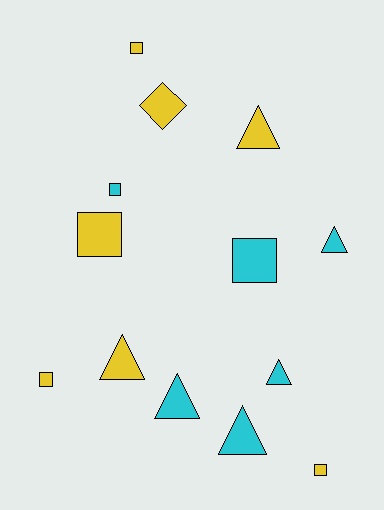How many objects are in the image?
There are 13 objects.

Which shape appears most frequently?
Triangle, with 6 objects.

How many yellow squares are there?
There are 4 yellow squares.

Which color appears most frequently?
Yellow, with 7 objects.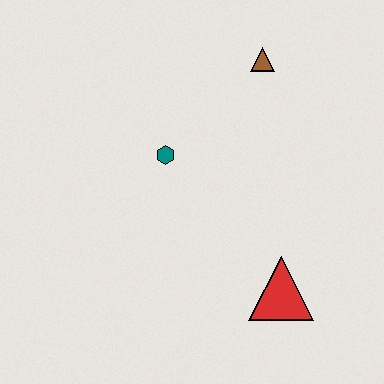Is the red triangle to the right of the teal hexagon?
Yes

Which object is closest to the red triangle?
The teal hexagon is closest to the red triangle.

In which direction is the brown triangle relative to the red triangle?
The brown triangle is above the red triangle.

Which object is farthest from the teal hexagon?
The red triangle is farthest from the teal hexagon.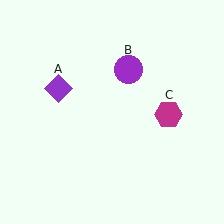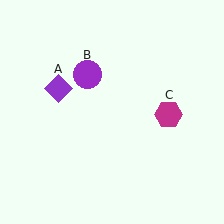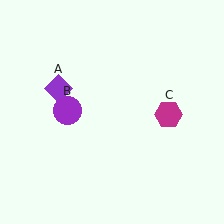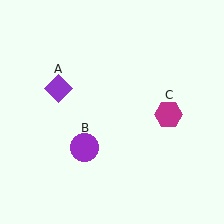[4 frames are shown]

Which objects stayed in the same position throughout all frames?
Purple diamond (object A) and magenta hexagon (object C) remained stationary.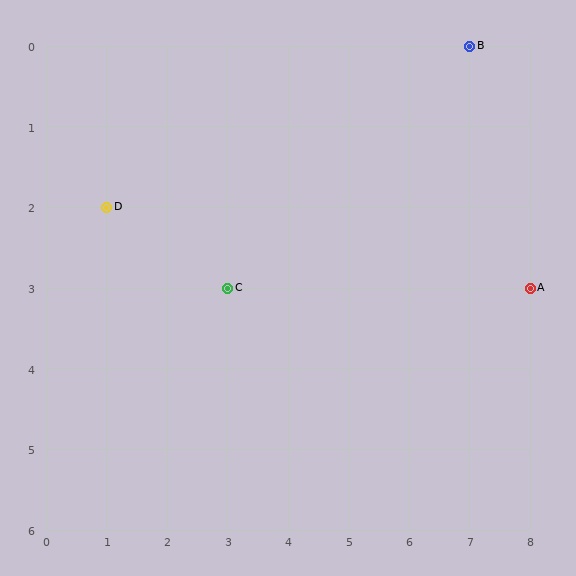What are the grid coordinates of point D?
Point D is at grid coordinates (1, 2).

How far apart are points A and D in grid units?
Points A and D are 7 columns and 1 row apart (about 7.1 grid units diagonally).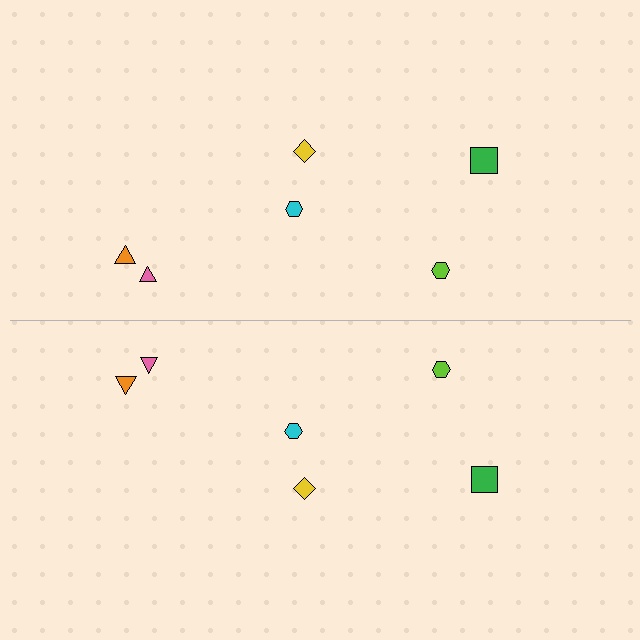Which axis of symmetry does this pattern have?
The pattern has a horizontal axis of symmetry running through the center of the image.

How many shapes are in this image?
There are 12 shapes in this image.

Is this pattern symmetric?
Yes, this pattern has bilateral (reflection) symmetry.